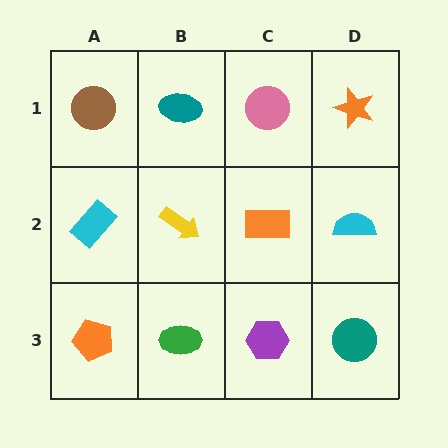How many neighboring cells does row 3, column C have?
3.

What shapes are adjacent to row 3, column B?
A yellow arrow (row 2, column B), an orange pentagon (row 3, column A), a purple hexagon (row 3, column C).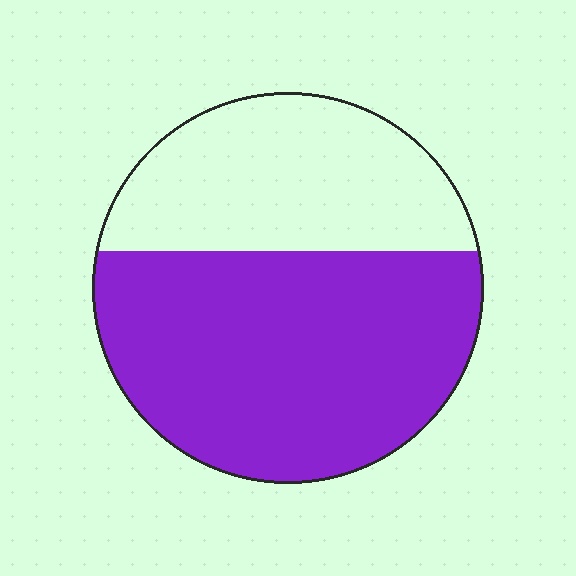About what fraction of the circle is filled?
About five eighths (5/8).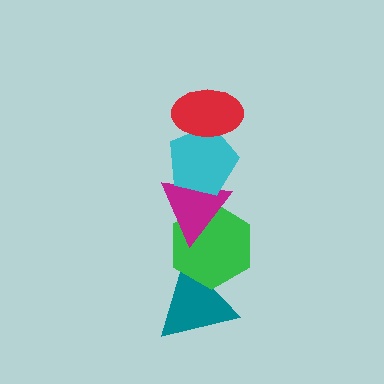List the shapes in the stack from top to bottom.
From top to bottom: the red ellipse, the cyan pentagon, the magenta triangle, the green hexagon, the teal triangle.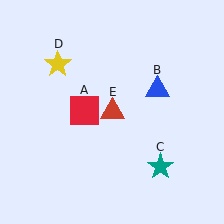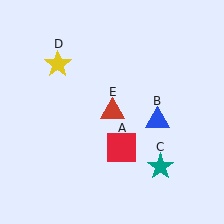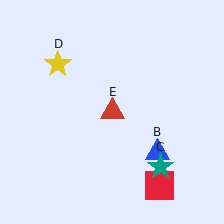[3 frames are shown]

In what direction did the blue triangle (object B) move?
The blue triangle (object B) moved down.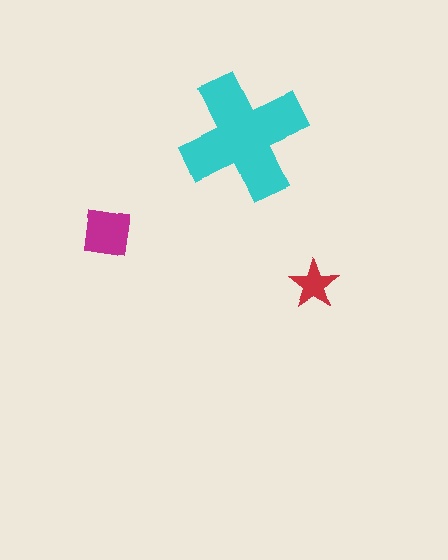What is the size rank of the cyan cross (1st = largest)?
1st.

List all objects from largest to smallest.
The cyan cross, the magenta square, the red star.